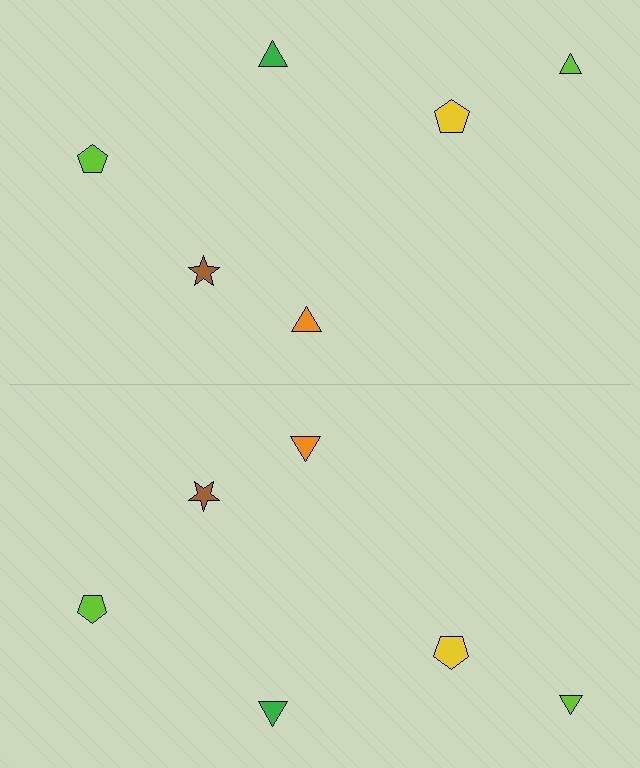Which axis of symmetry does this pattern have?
The pattern has a horizontal axis of symmetry running through the center of the image.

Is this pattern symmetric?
Yes, this pattern has bilateral (reflection) symmetry.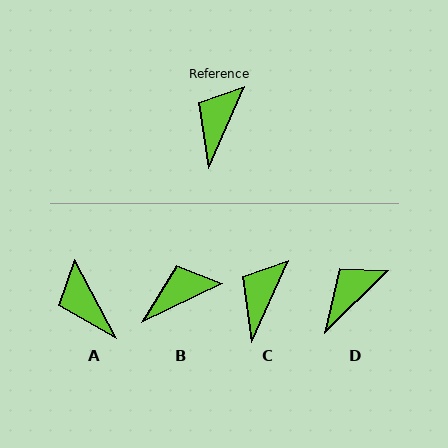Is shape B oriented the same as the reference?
No, it is off by about 40 degrees.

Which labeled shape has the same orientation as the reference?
C.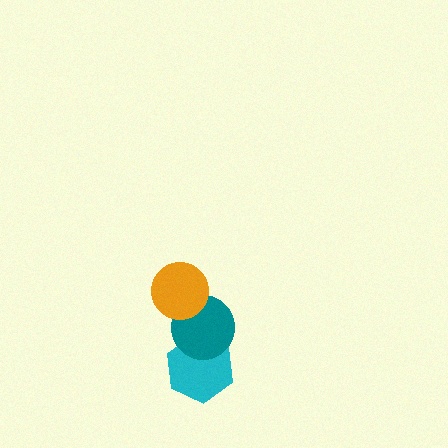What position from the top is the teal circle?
The teal circle is 2nd from the top.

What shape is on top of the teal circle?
The orange circle is on top of the teal circle.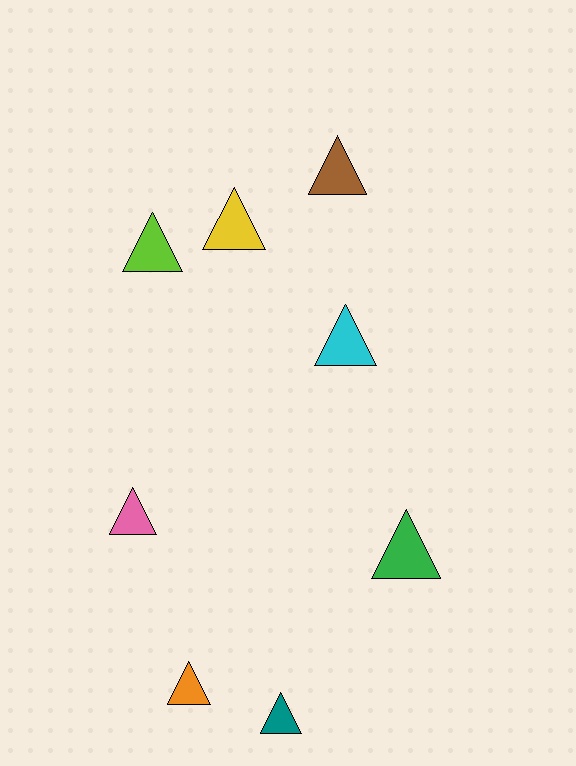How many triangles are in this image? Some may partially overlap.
There are 8 triangles.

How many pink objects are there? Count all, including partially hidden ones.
There is 1 pink object.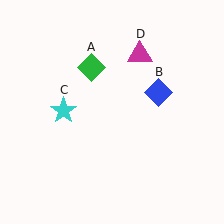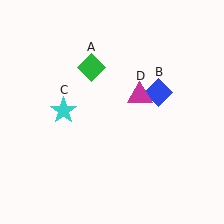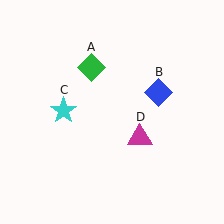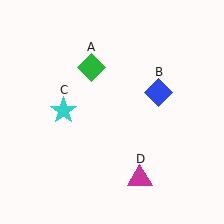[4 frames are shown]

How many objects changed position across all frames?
1 object changed position: magenta triangle (object D).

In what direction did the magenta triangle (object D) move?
The magenta triangle (object D) moved down.